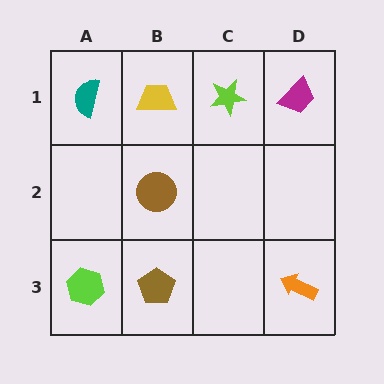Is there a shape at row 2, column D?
No, that cell is empty.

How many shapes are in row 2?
1 shape.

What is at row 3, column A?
A lime hexagon.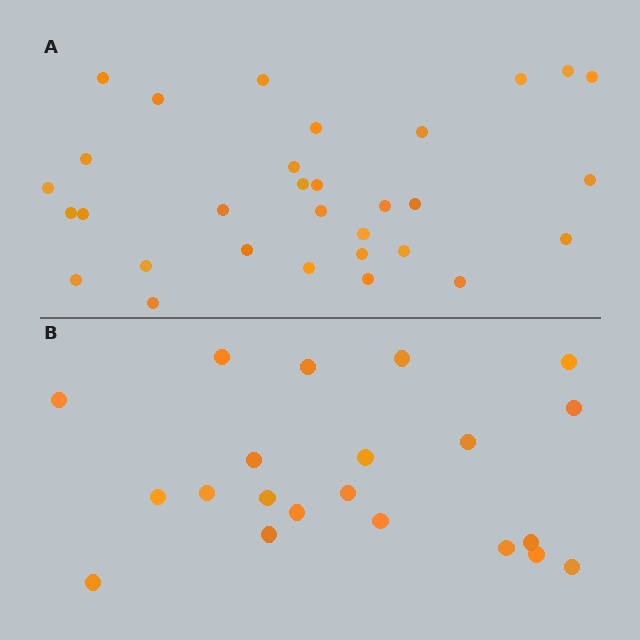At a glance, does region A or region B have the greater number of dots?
Region A (the top region) has more dots.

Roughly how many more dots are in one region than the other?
Region A has roughly 10 or so more dots than region B.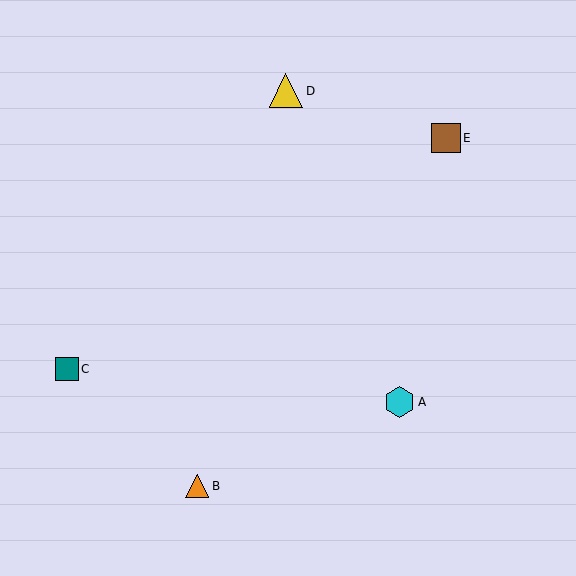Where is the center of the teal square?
The center of the teal square is at (67, 369).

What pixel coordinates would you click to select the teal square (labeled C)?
Click at (67, 369) to select the teal square C.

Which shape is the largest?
The yellow triangle (labeled D) is the largest.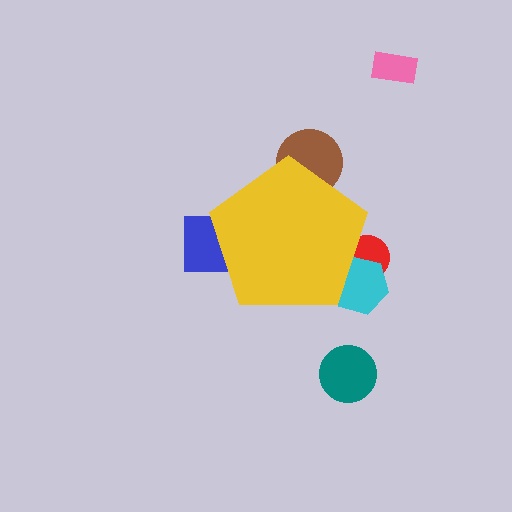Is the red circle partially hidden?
Yes, the red circle is partially hidden behind the yellow pentagon.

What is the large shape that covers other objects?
A yellow pentagon.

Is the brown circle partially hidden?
Yes, the brown circle is partially hidden behind the yellow pentagon.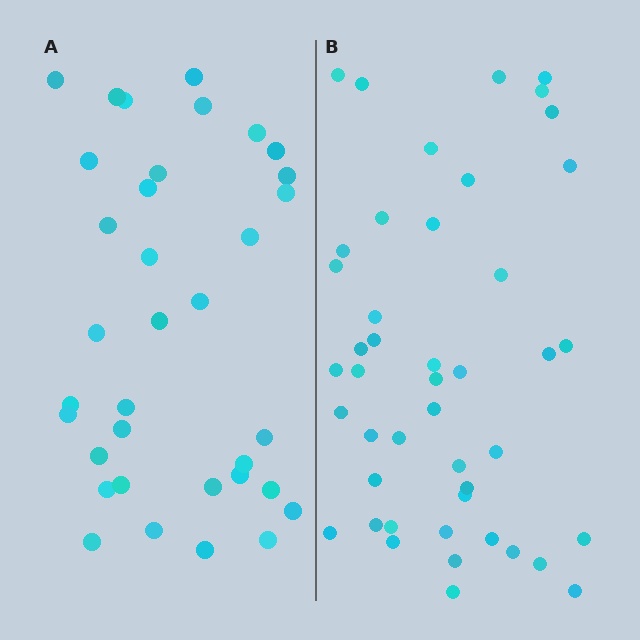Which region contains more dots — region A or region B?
Region B (the right region) has more dots.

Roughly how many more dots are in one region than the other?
Region B has roughly 10 or so more dots than region A.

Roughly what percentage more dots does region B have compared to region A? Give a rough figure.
About 30% more.